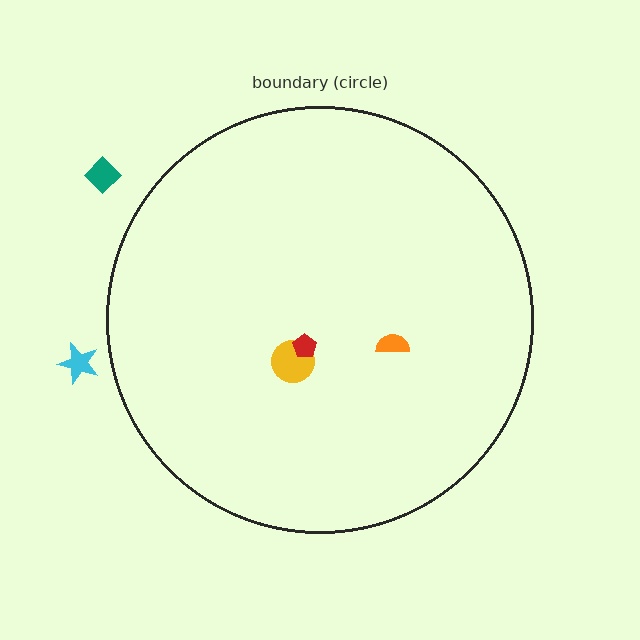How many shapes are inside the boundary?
3 inside, 2 outside.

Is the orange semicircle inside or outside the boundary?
Inside.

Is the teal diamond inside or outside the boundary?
Outside.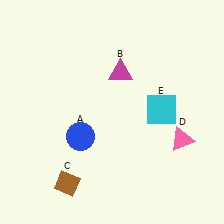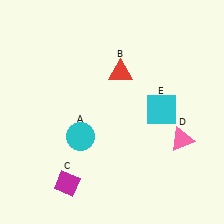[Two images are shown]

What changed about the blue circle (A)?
In Image 1, A is blue. In Image 2, it changed to cyan.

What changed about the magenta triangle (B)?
In Image 1, B is magenta. In Image 2, it changed to red.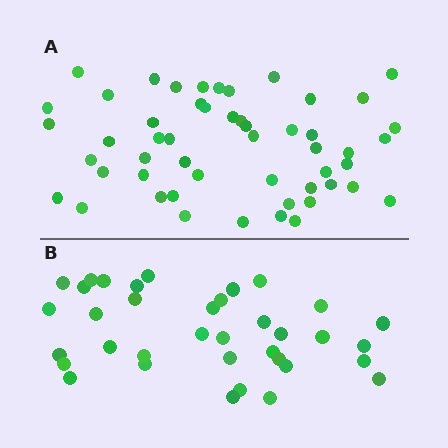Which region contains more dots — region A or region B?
Region A (the top region) has more dots.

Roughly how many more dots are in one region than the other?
Region A has approximately 15 more dots than region B.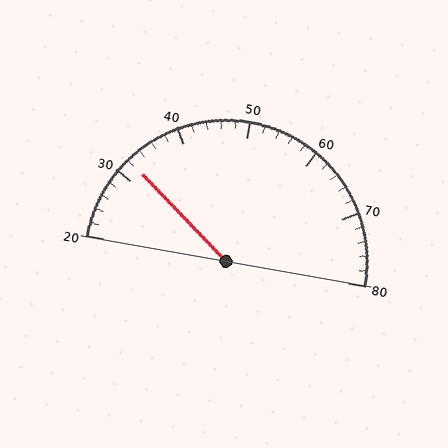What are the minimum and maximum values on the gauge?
The gauge ranges from 20 to 80.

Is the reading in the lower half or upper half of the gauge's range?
The reading is in the lower half of the range (20 to 80).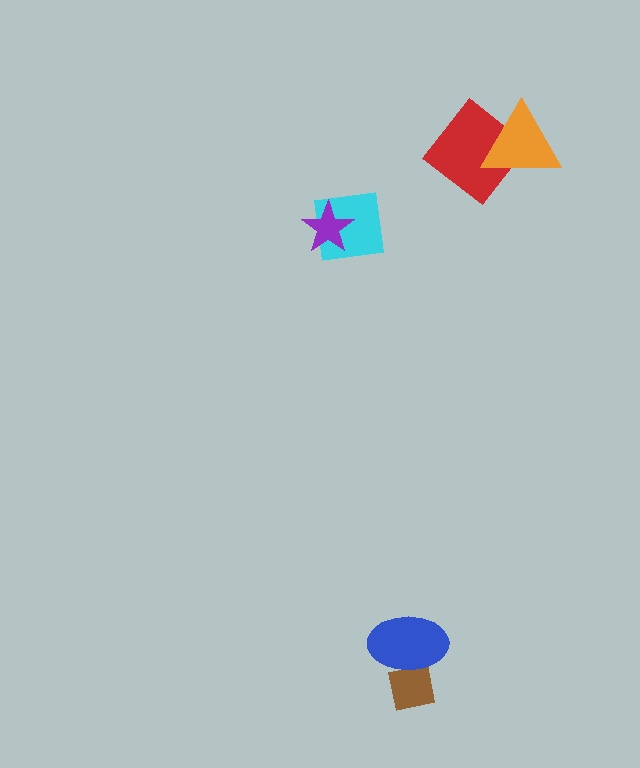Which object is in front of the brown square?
The blue ellipse is in front of the brown square.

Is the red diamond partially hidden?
Yes, it is partially covered by another shape.